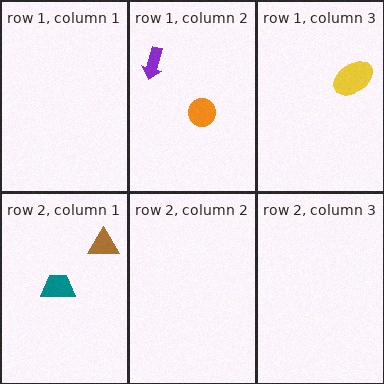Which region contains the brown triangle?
The row 2, column 1 region.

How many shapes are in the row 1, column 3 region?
1.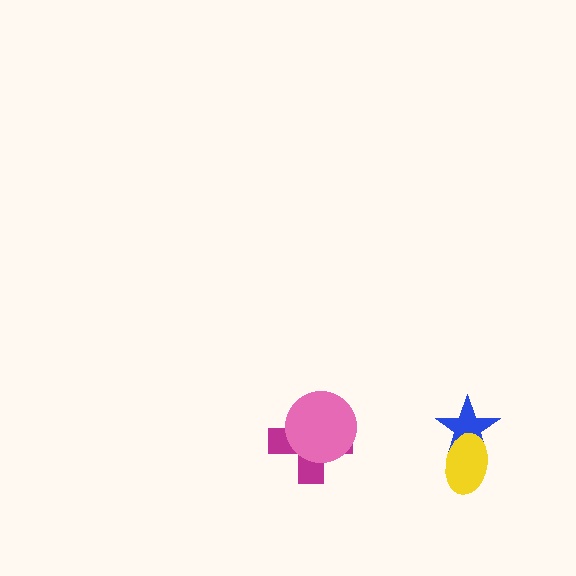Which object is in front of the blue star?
The yellow ellipse is in front of the blue star.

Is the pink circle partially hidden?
No, no other shape covers it.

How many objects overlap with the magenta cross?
1 object overlaps with the magenta cross.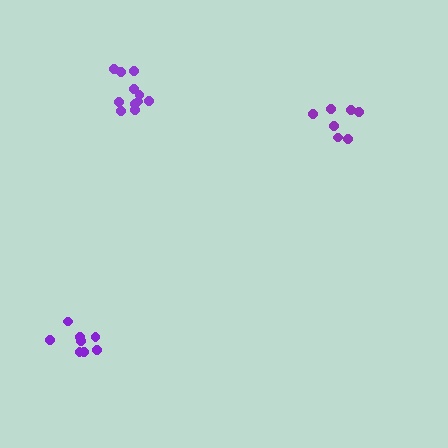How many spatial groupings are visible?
There are 3 spatial groupings.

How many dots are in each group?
Group 1: 11 dots, Group 2: 7 dots, Group 3: 8 dots (26 total).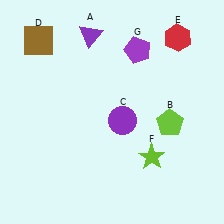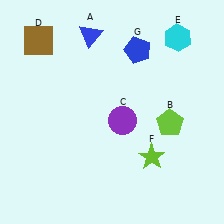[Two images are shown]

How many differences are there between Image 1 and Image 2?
There are 3 differences between the two images.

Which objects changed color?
A changed from purple to blue. E changed from red to cyan. G changed from purple to blue.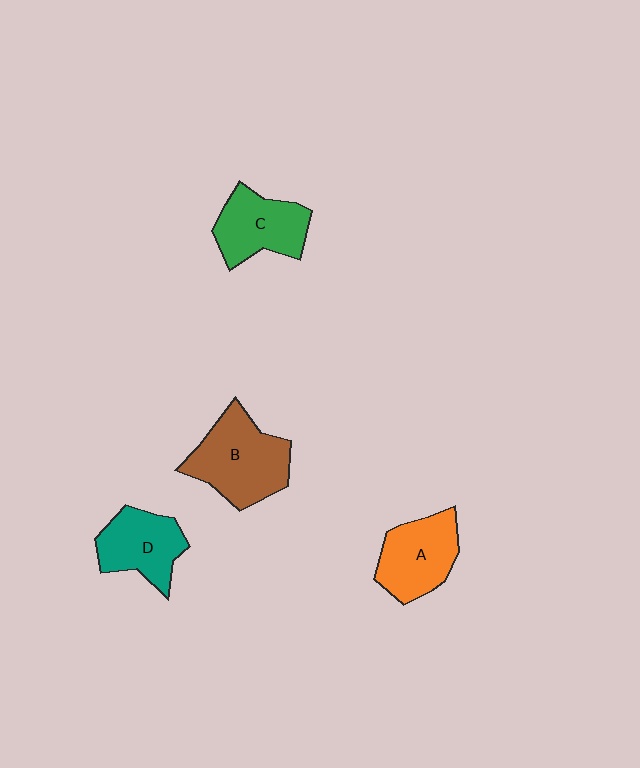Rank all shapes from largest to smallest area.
From largest to smallest: B (brown), A (orange), C (green), D (teal).